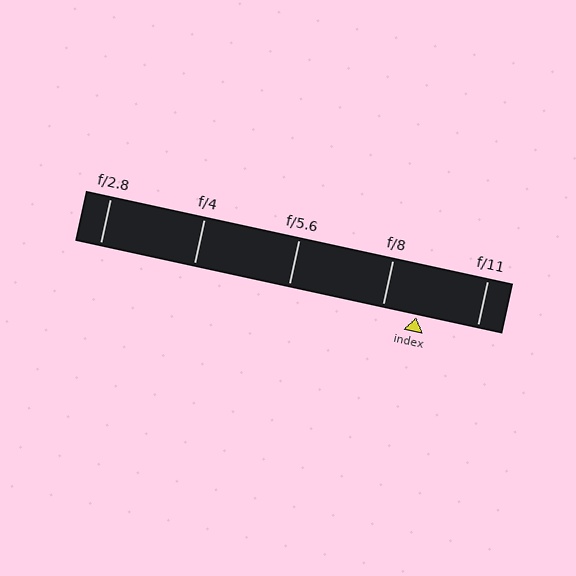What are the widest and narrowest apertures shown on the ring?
The widest aperture shown is f/2.8 and the narrowest is f/11.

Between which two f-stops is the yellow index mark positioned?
The index mark is between f/8 and f/11.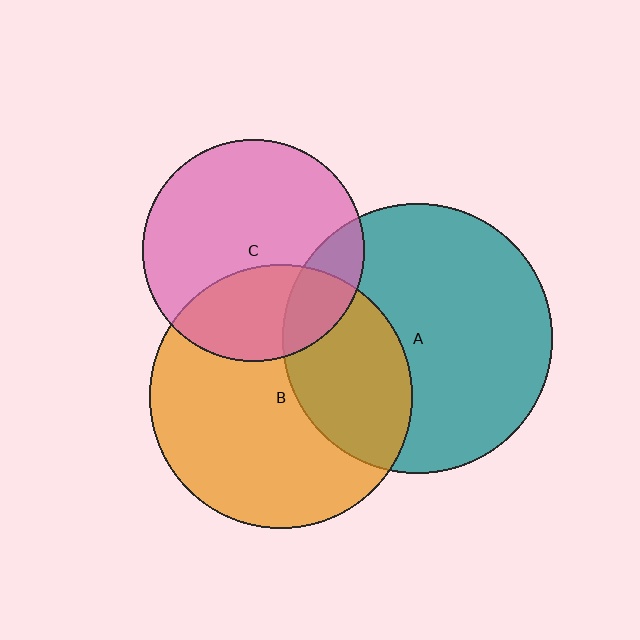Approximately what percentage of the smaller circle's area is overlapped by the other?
Approximately 35%.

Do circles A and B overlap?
Yes.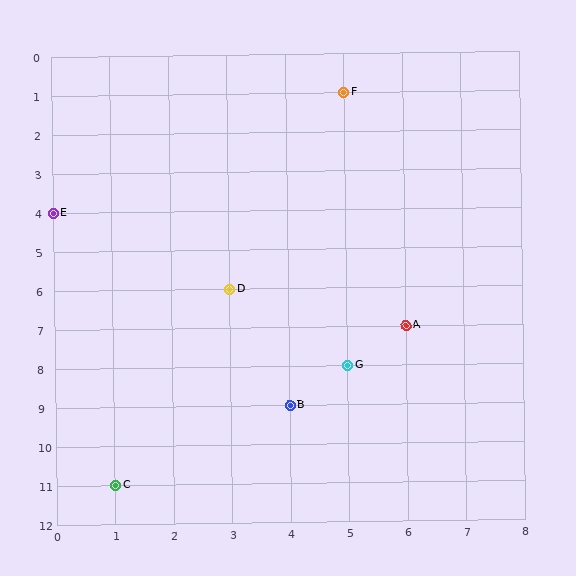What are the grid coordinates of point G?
Point G is at grid coordinates (5, 8).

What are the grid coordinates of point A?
Point A is at grid coordinates (6, 7).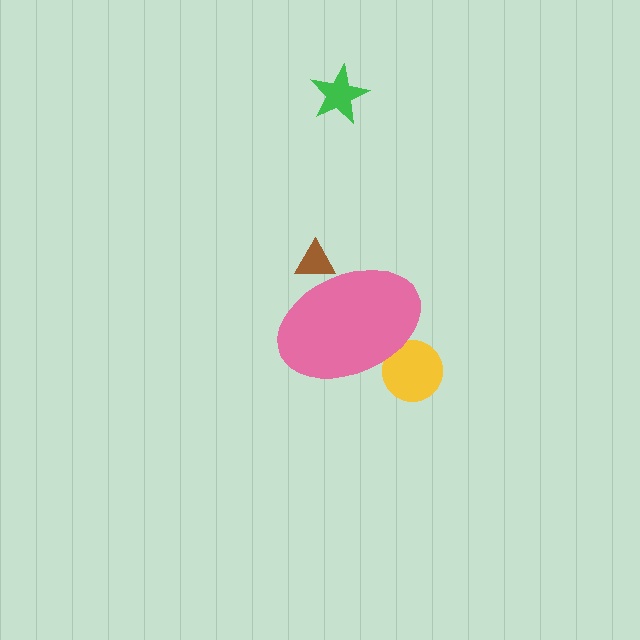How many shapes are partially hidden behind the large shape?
2 shapes are partially hidden.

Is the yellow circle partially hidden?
Yes, the yellow circle is partially hidden behind the pink ellipse.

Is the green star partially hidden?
No, the green star is fully visible.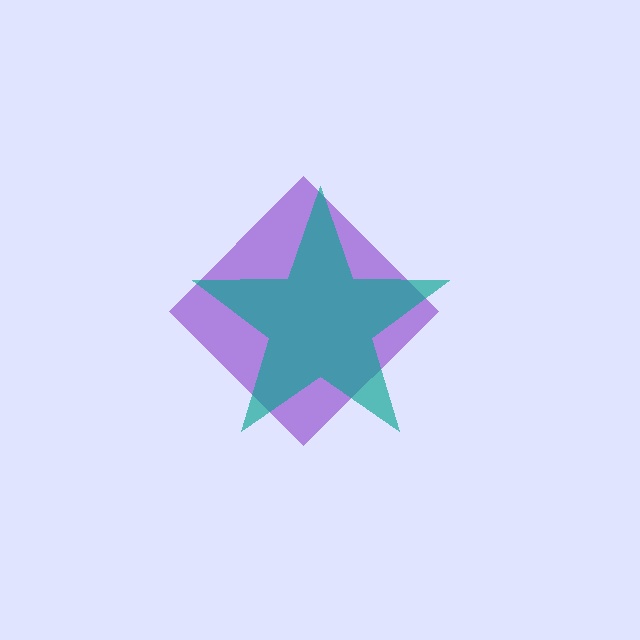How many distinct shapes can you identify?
There are 2 distinct shapes: a purple diamond, a teal star.